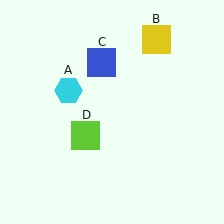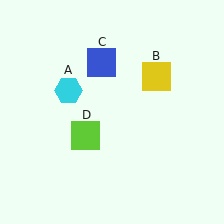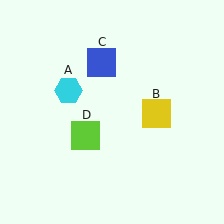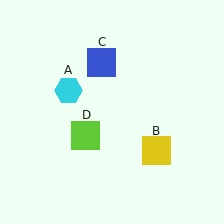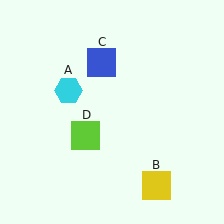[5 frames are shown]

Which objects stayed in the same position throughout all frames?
Cyan hexagon (object A) and blue square (object C) and lime square (object D) remained stationary.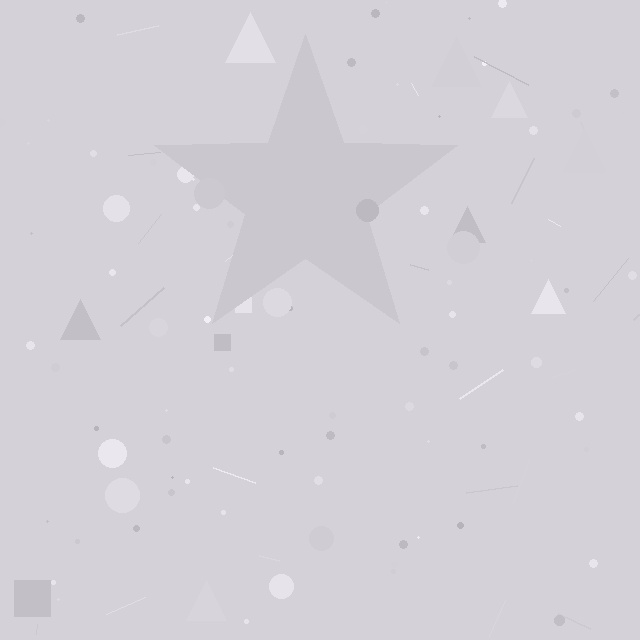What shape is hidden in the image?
A star is hidden in the image.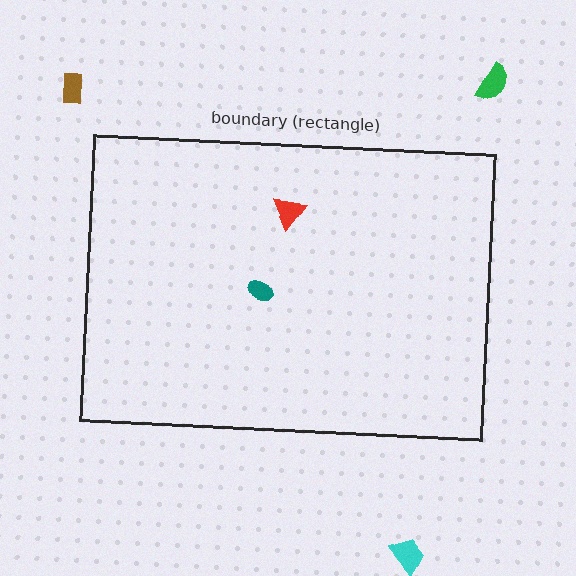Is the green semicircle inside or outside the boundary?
Outside.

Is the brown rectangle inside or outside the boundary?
Outside.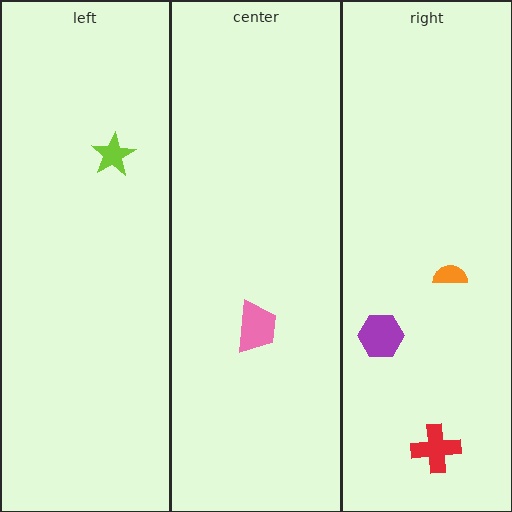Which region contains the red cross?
The right region.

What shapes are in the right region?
The red cross, the orange semicircle, the purple hexagon.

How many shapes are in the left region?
1.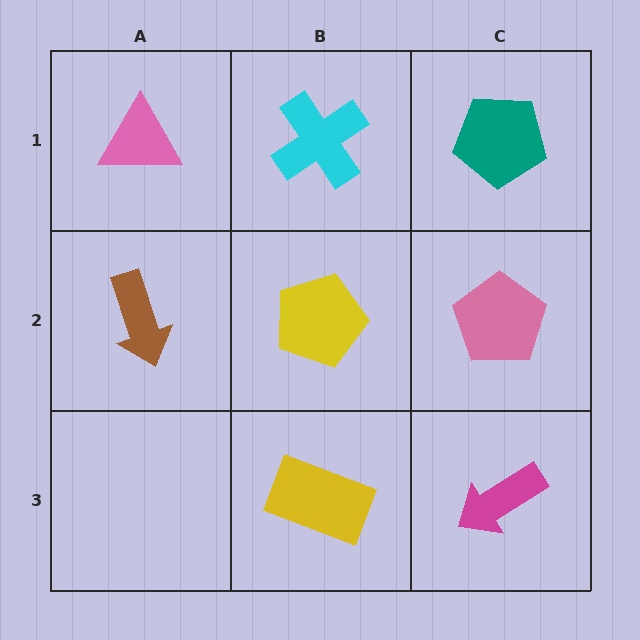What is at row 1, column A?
A pink triangle.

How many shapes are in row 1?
3 shapes.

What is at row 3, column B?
A yellow rectangle.